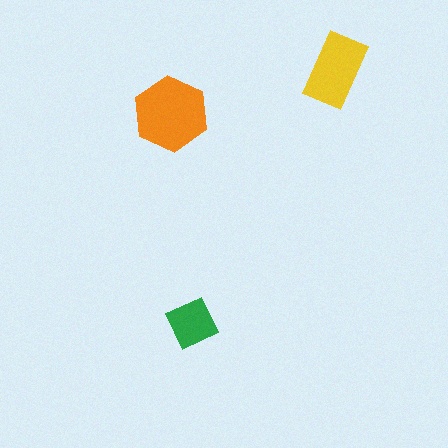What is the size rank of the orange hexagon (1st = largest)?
1st.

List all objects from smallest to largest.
The green diamond, the yellow rectangle, the orange hexagon.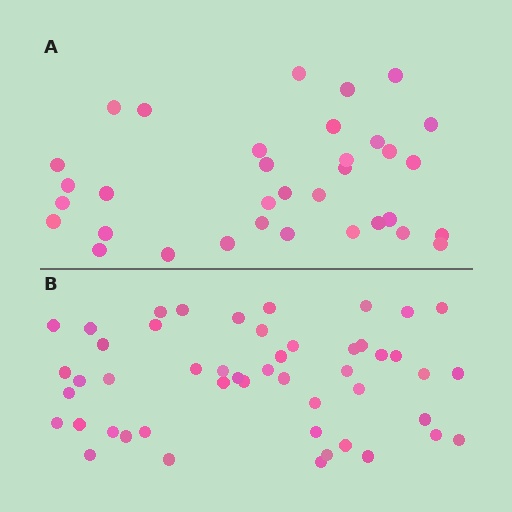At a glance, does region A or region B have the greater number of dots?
Region B (the bottom region) has more dots.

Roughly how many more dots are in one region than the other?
Region B has approximately 15 more dots than region A.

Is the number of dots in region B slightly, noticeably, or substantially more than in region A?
Region B has noticeably more, but not dramatically so. The ratio is roughly 1.4 to 1.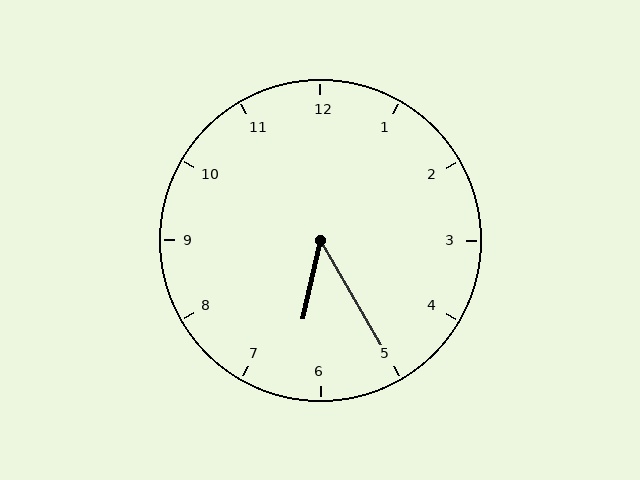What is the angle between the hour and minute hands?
Approximately 42 degrees.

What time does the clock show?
6:25.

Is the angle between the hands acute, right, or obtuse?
It is acute.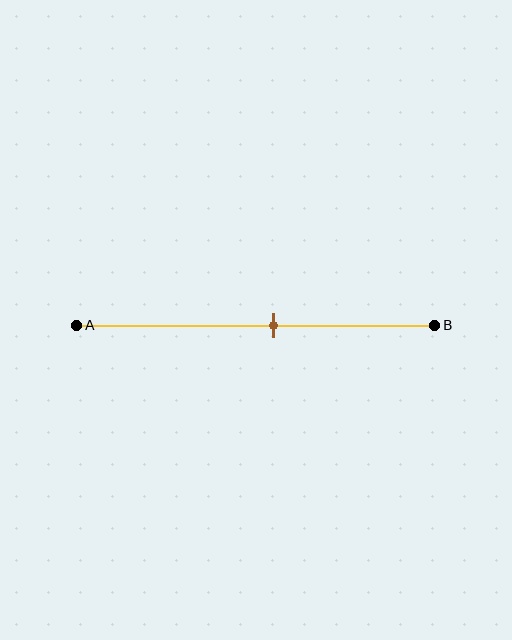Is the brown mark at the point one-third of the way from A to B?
No, the mark is at about 55% from A, not at the 33% one-third point.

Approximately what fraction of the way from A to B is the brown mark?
The brown mark is approximately 55% of the way from A to B.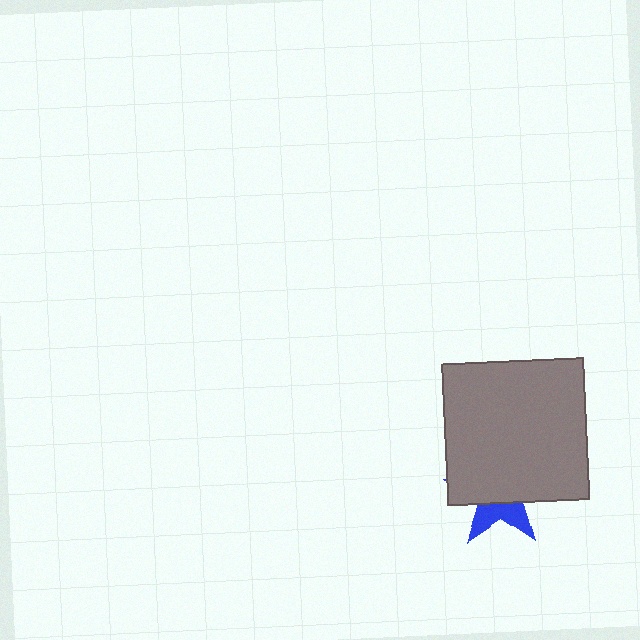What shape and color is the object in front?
The object in front is a gray square.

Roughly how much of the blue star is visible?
A small part of it is visible (roughly 34%).